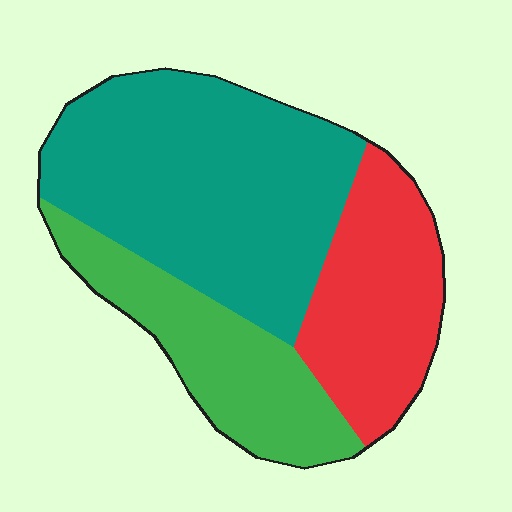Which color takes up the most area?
Teal, at roughly 50%.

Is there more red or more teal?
Teal.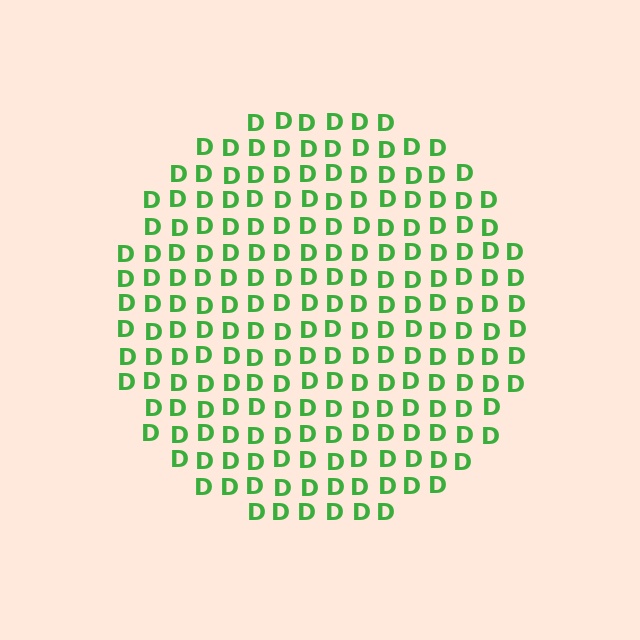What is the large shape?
The large shape is a circle.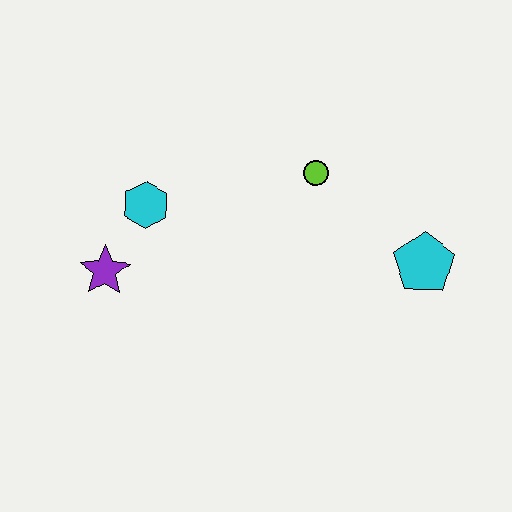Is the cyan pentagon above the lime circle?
No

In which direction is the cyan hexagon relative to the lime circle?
The cyan hexagon is to the left of the lime circle.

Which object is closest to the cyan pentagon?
The lime circle is closest to the cyan pentagon.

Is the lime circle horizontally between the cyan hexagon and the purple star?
No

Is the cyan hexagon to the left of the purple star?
No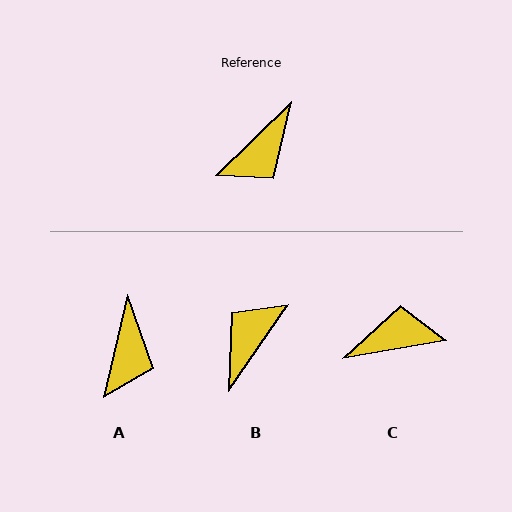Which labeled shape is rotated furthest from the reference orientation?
B, about 169 degrees away.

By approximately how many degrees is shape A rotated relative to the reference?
Approximately 33 degrees counter-clockwise.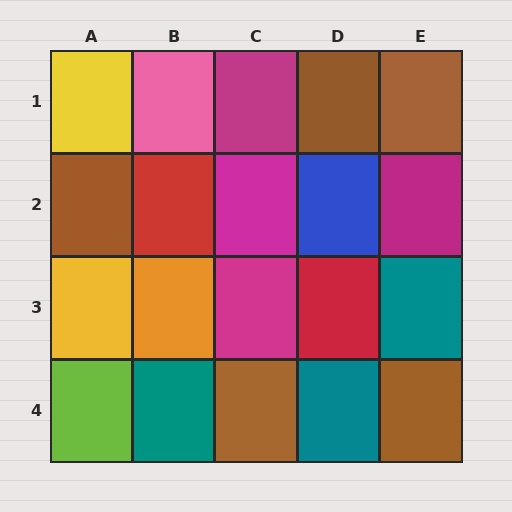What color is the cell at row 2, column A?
Brown.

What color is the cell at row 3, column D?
Red.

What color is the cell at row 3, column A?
Yellow.